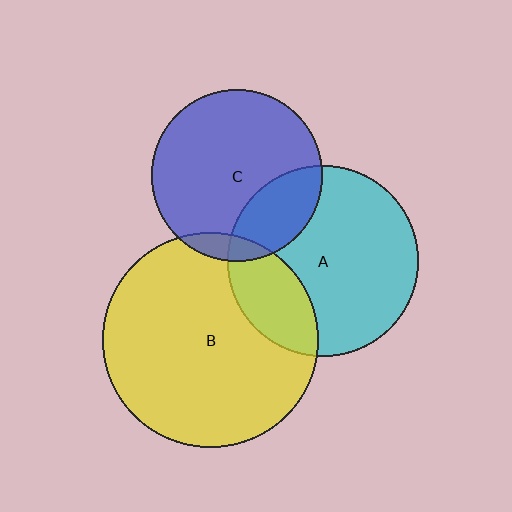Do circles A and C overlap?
Yes.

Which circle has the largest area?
Circle B (yellow).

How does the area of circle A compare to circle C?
Approximately 1.2 times.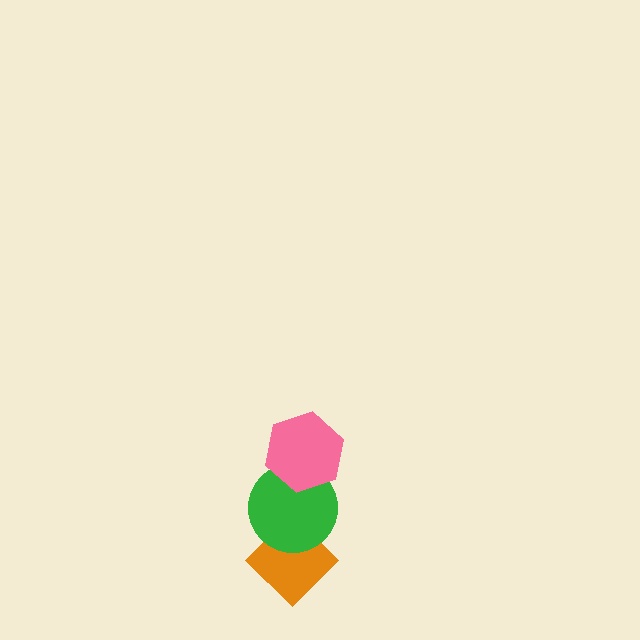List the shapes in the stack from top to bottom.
From top to bottom: the pink hexagon, the green circle, the orange diamond.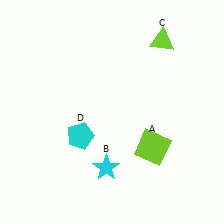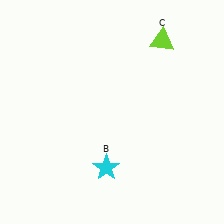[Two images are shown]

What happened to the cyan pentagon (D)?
The cyan pentagon (D) was removed in Image 2. It was in the bottom-left area of Image 1.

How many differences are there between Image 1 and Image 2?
There are 2 differences between the two images.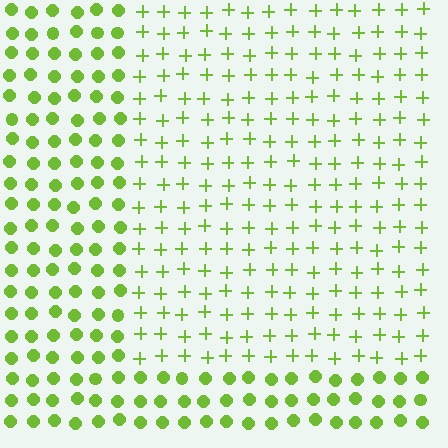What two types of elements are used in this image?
The image uses plus signs inside the rectangle region and circles outside it.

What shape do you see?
I see a rectangle.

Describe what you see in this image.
The image is filled with small lime elements arranged in a uniform grid. A rectangle-shaped region contains plus signs, while the surrounding area contains circles. The boundary is defined purely by the change in element shape.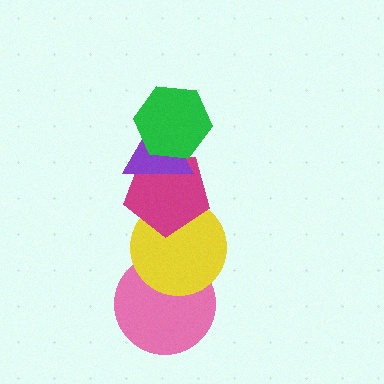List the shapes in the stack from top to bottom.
From top to bottom: the green hexagon, the purple triangle, the magenta pentagon, the yellow circle, the pink circle.